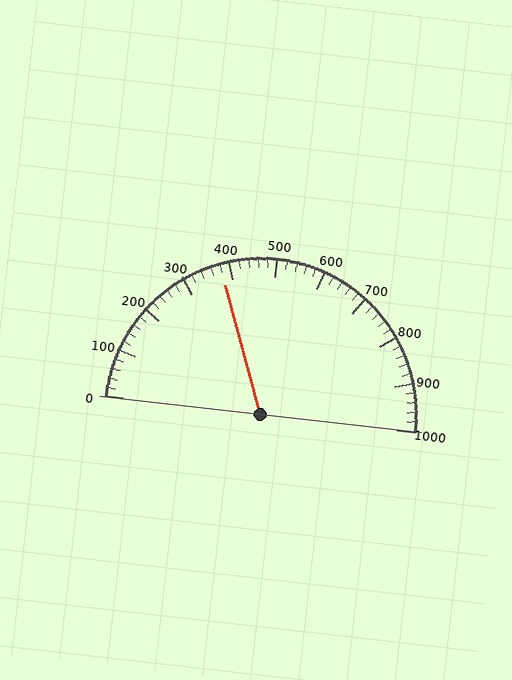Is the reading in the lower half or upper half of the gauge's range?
The reading is in the lower half of the range (0 to 1000).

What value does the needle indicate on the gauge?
The needle indicates approximately 380.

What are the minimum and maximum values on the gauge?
The gauge ranges from 0 to 1000.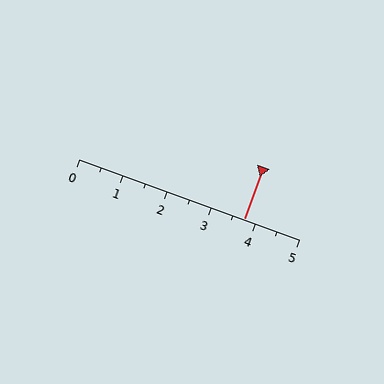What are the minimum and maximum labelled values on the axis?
The axis runs from 0 to 5.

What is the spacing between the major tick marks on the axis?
The major ticks are spaced 1 apart.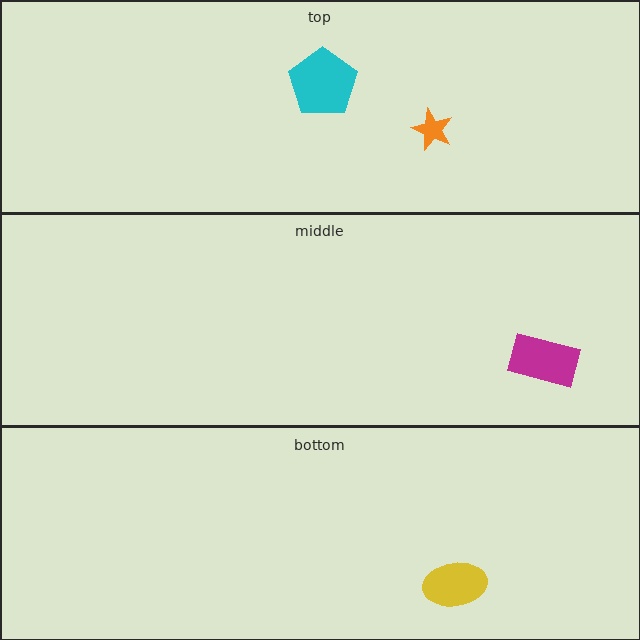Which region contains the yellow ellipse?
The bottom region.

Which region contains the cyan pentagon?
The top region.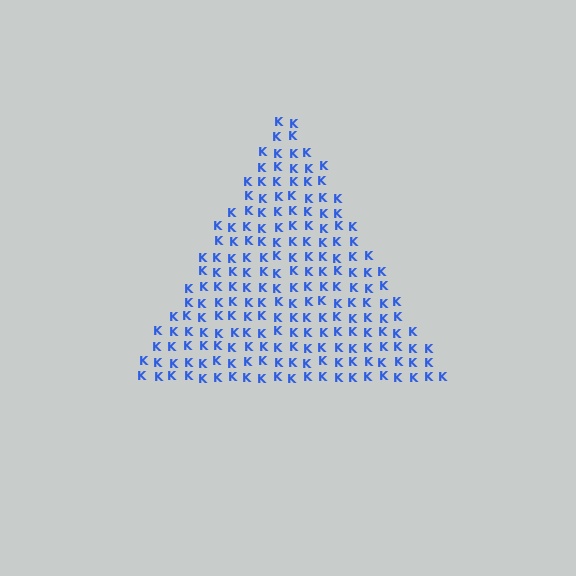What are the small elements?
The small elements are letter K's.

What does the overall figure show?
The overall figure shows a triangle.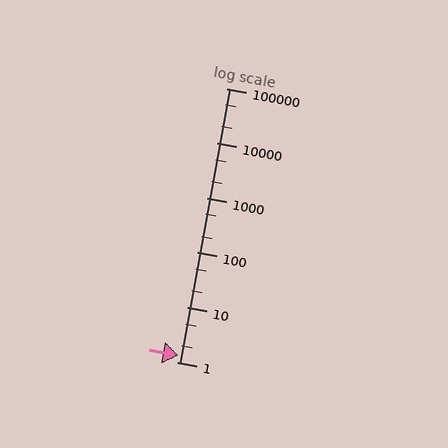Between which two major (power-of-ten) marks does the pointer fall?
The pointer is between 1 and 10.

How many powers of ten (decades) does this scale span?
The scale spans 5 decades, from 1 to 100000.